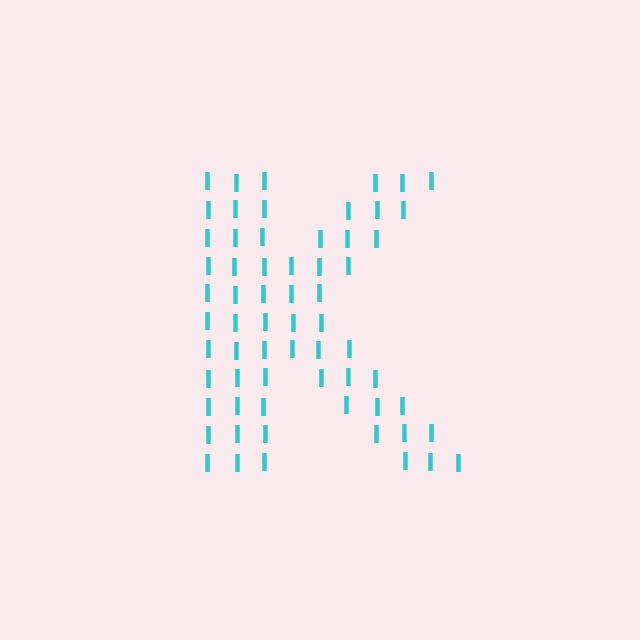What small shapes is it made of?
It is made of small letter I's.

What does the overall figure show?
The overall figure shows the letter K.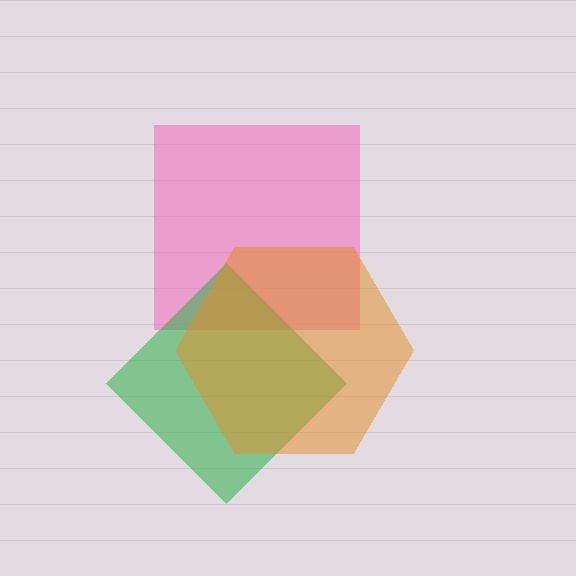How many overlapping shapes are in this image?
There are 3 overlapping shapes in the image.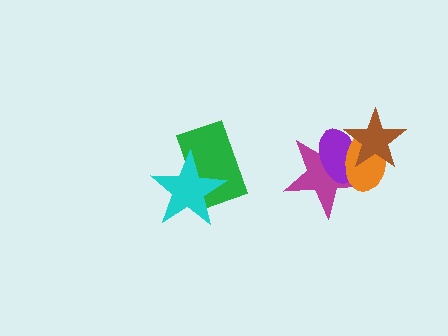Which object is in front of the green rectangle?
The cyan star is in front of the green rectangle.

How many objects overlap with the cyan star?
1 object overlaps with the cyan star.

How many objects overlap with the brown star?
3 objects overlap with the brown star.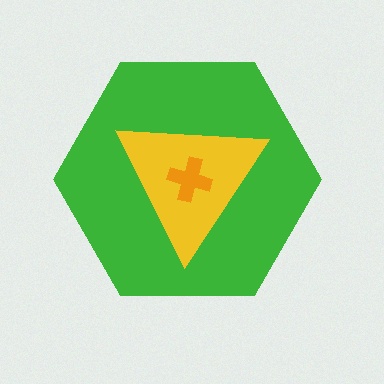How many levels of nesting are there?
3.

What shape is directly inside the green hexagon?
The yellow triangle.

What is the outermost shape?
The green hexagon.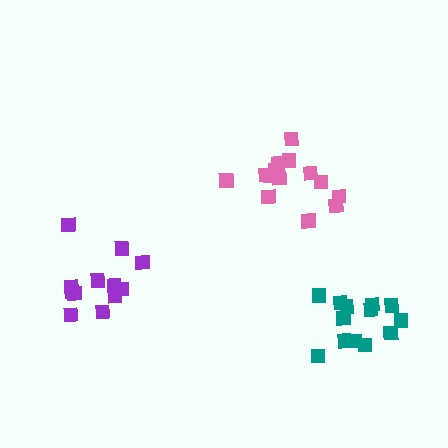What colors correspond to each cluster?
The clusters are colored: pink, purple, teal.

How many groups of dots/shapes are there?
There are 3 groups.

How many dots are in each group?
Group 1: 14 dots, Group 2: 12 dots, Group 3: 13 dots (39 total).